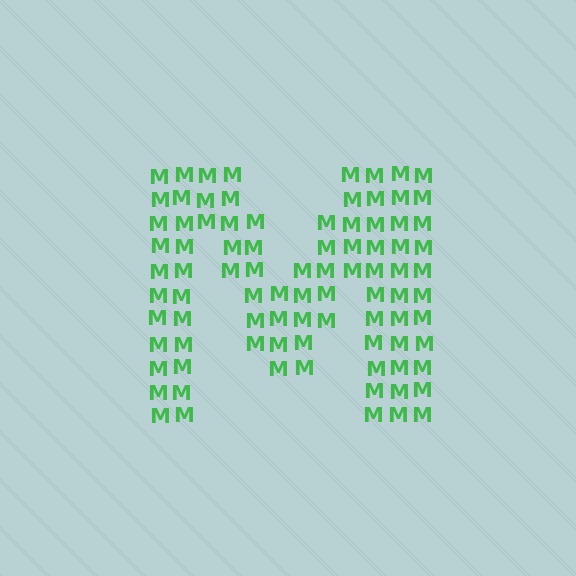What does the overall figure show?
The overall figure shows the letter M.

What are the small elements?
The small elements are letter M's.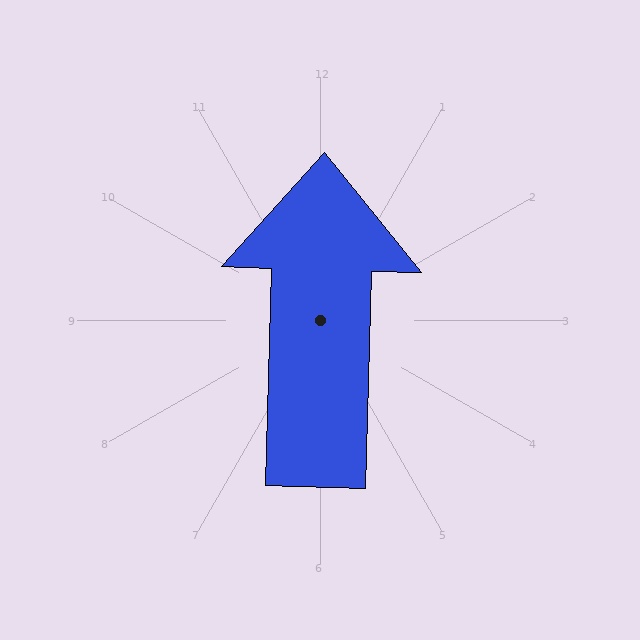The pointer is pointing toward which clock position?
Roughly 12 o'clock.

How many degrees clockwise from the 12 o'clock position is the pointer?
Approximately 2 degrees.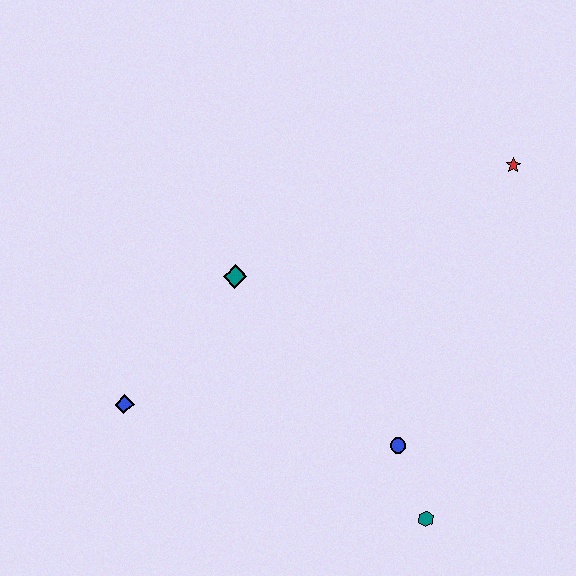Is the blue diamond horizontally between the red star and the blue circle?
No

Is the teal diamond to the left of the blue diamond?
No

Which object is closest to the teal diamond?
The blue diamond is closest to the teal diamond.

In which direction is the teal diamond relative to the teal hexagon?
The teal diamond is above the teal hexagon.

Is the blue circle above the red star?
No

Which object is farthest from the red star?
The blue diamond is farthest from the red star.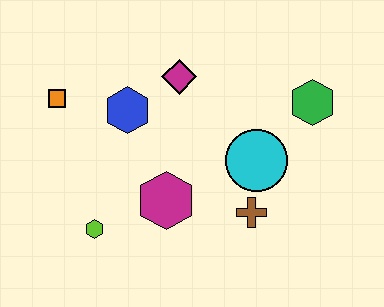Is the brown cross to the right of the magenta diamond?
Yes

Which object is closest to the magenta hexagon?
The lime hexagon is closest to the magenta hexagon.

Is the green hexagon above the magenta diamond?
No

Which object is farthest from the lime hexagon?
The green hexagon is farthest from the lime hexagon.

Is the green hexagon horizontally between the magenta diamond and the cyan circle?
No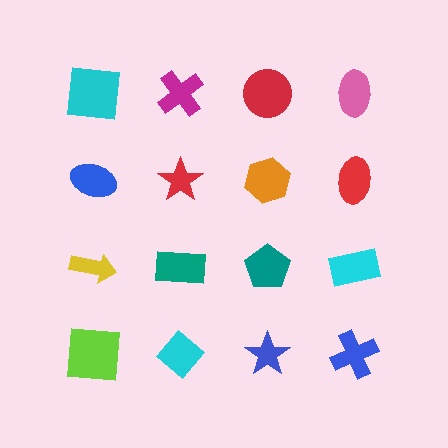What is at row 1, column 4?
A pink ellipse.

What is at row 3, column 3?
A teal pentagon.